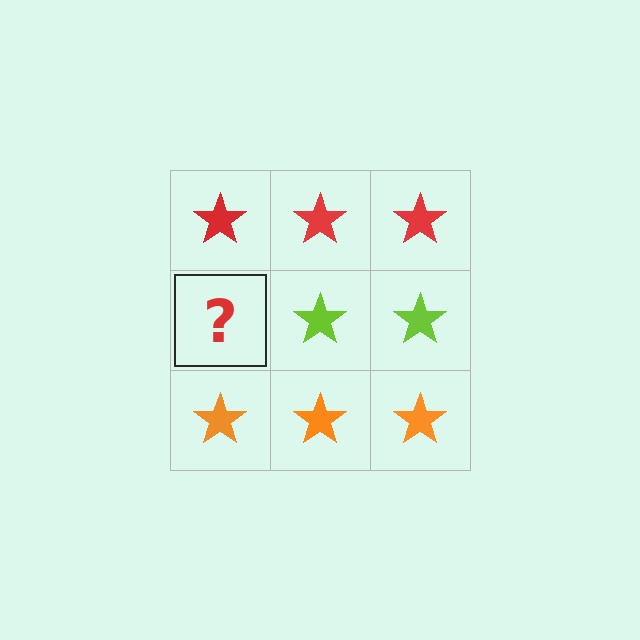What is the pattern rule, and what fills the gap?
The rule is that each row has a consistent color. The gap should be filled with a lime star.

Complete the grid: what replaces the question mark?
The question mark should be replaced with a lime star.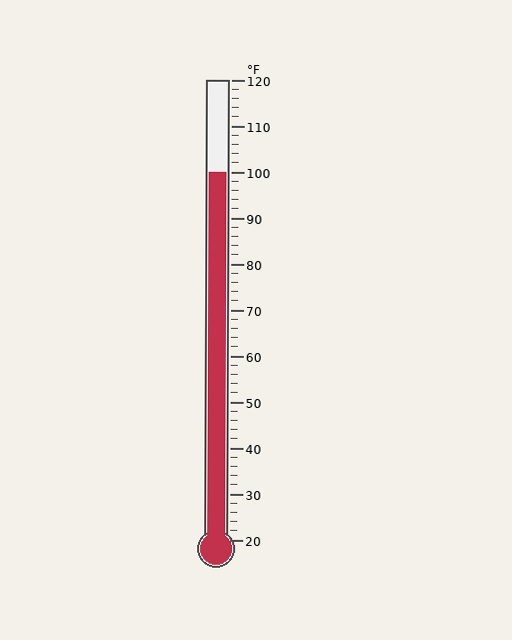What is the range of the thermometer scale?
The thermometer scale ranges from 20°F to 120°F.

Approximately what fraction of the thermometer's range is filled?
The thermometer is filled to approximately 80% of its range.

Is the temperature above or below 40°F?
The temperature is above 40°F.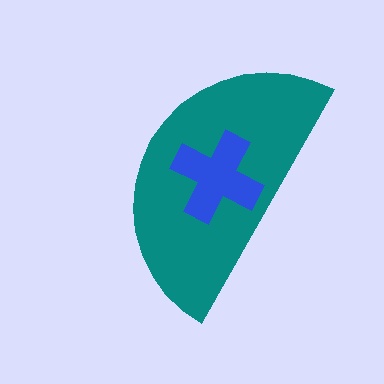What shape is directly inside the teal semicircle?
The blue cross.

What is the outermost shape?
The teal semicircle.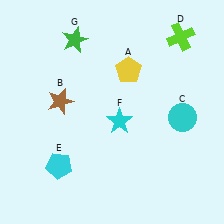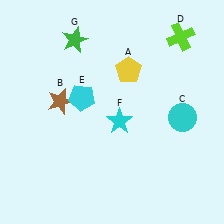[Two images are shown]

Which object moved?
The cyan pentagon (E) moved up.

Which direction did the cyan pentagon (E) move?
The cyan pentagon (E) moved up.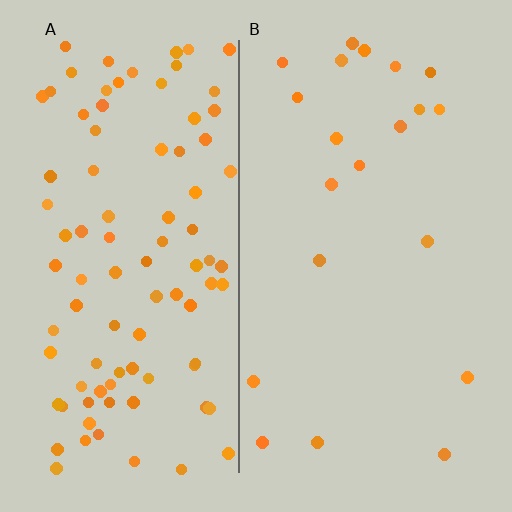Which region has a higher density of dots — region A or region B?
A (the left).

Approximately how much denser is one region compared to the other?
Approximately 4.4× — region A over region B.